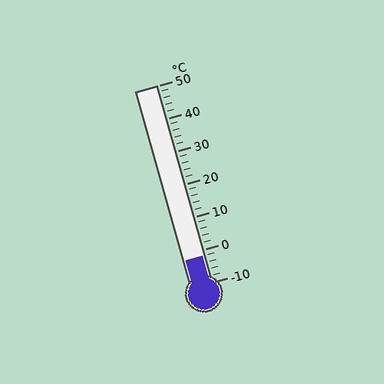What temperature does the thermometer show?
The thermometer shows approximately -2°C.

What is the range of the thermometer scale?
The thermometer scale ranges from -10°C to 50°C.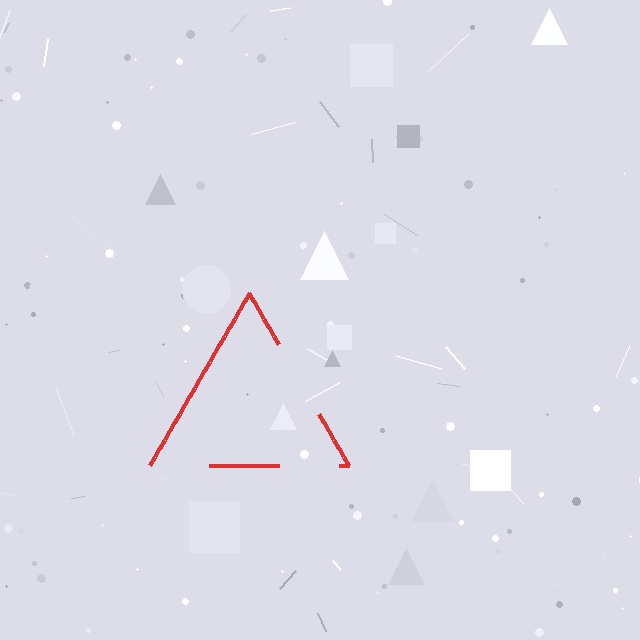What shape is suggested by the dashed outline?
The dashed outline suggests a triangle.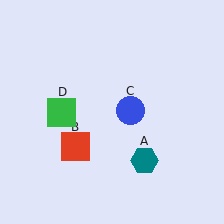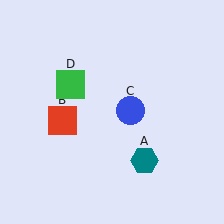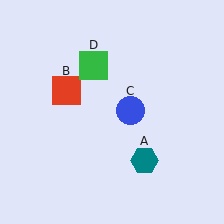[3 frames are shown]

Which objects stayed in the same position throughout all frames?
Teal hexagon (object A) and blue circle (object C) remained stationary.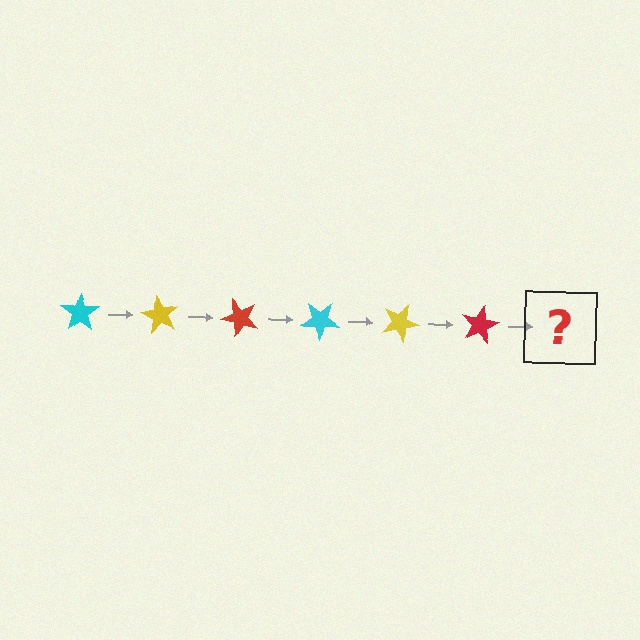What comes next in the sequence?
The next element should be a cyan star, rotated 360 degrees from the start.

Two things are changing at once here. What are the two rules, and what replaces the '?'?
The two rules are that it rotates 60 degrees each step and the color cycles through cyan, yellow, and red. The '?' should be a cyan star, rotated 360 degrees from the start.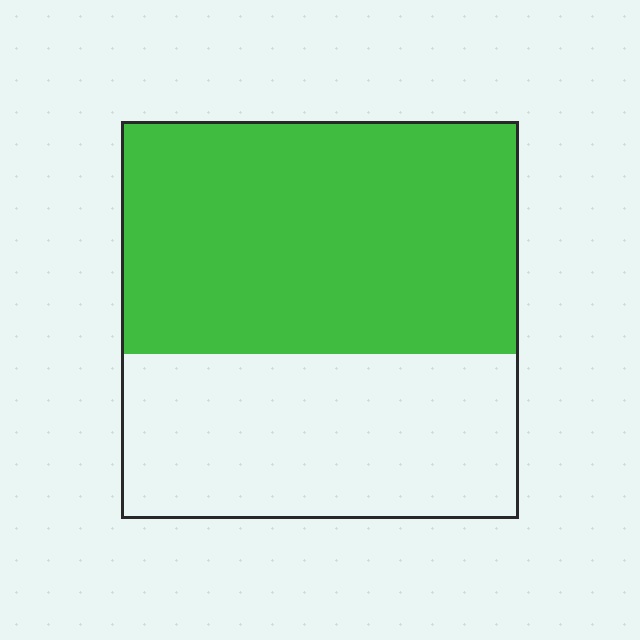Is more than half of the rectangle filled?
Yes.